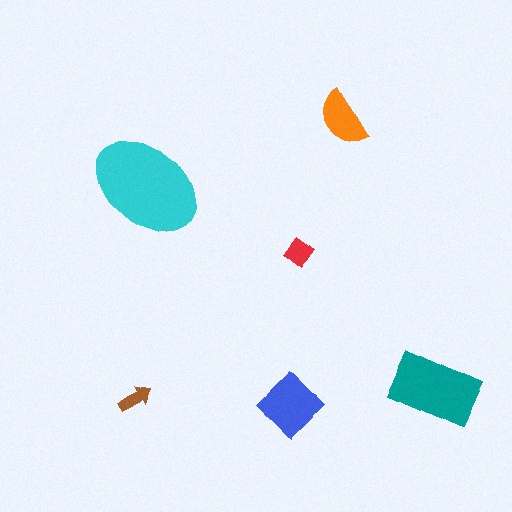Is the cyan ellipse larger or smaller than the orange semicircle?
Larger.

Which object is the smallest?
The brown arrow.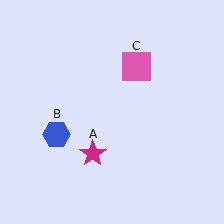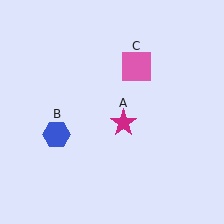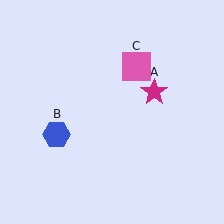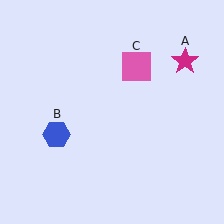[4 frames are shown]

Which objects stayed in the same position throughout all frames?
Blue hexagon (object B) and pink square (object C) remained stationary.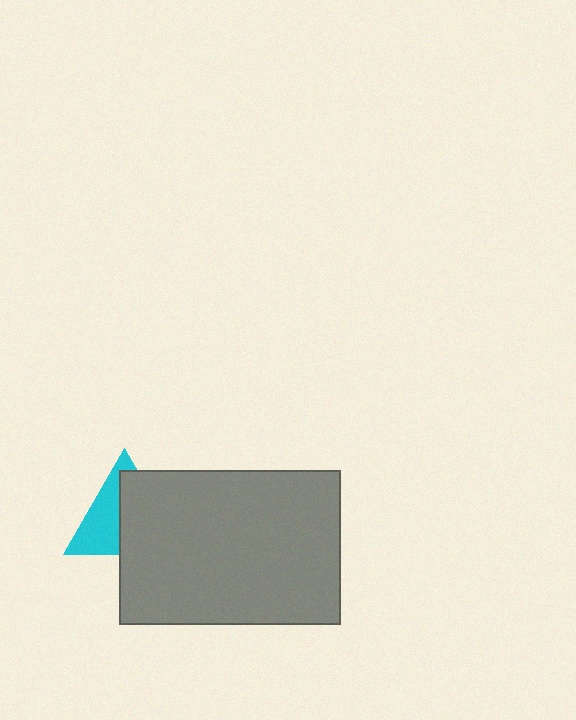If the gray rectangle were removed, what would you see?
You would see the complete cyan triangle.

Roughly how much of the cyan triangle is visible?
About half of it is visible (roughly 46%).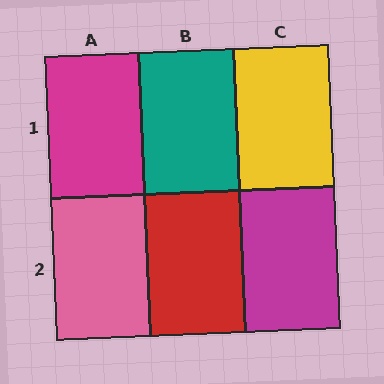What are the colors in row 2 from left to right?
Pink, red, magenta.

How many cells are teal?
1 cell is teal.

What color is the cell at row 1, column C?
Yellow.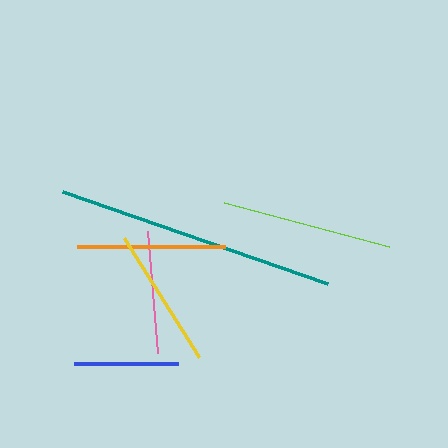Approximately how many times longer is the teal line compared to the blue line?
The teal line is approximately 2.7 times the length of the blue line.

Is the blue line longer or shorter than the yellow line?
The yellow line is longer than the blue line.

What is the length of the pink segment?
The pink segment is approximately 122 pixels long.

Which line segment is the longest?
The teal line is the longest at approximately 280 pixels.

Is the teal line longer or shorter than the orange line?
The teal line is longer than the orange line.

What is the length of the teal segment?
The teal segment is approximately 280 pixels long.